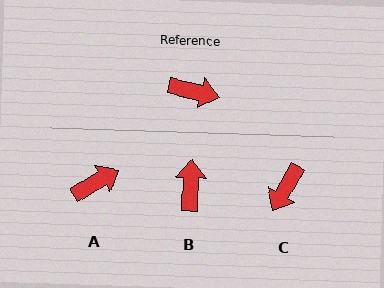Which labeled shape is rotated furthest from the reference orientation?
C, about 107 degrees away.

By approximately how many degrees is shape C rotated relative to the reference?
Approximately 107 degrees clockwise.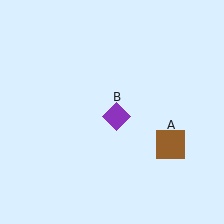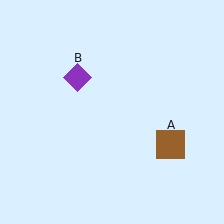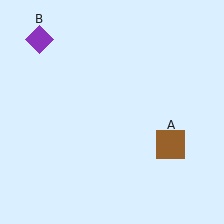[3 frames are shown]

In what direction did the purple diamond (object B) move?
The purple diamond (object B) moved up and to the left.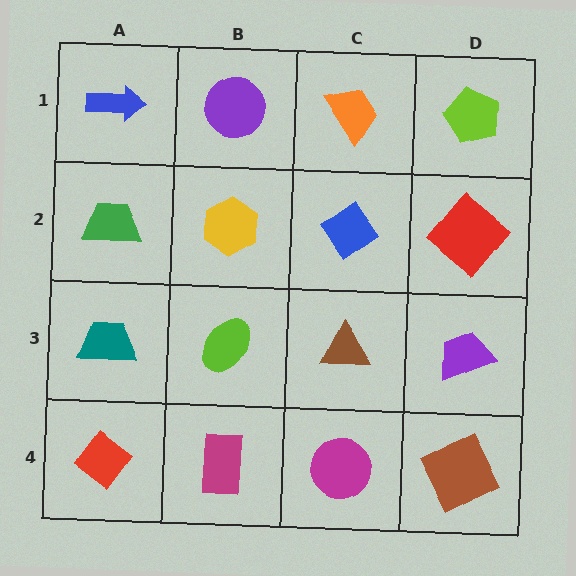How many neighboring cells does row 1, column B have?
3.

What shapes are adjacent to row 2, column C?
An orange trapezoid (row 1, column C), a brown triangle (row 3, column C), a yellow hexagon (row 2, column B), a red diamond (row 2, column D).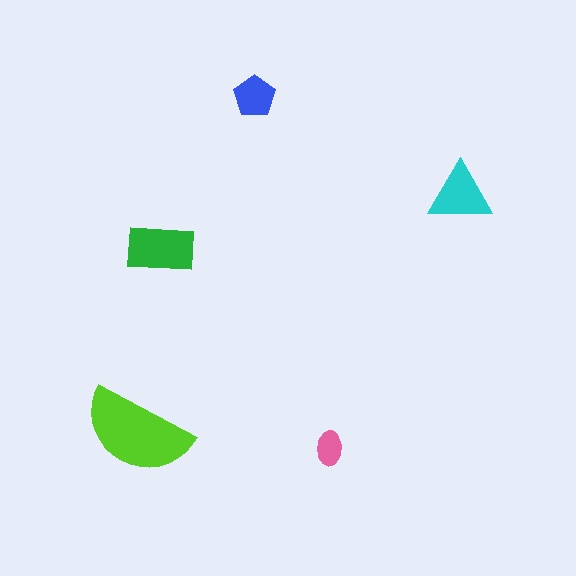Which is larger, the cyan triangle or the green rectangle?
The green rectangle.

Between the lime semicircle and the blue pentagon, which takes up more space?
The lime semicircle.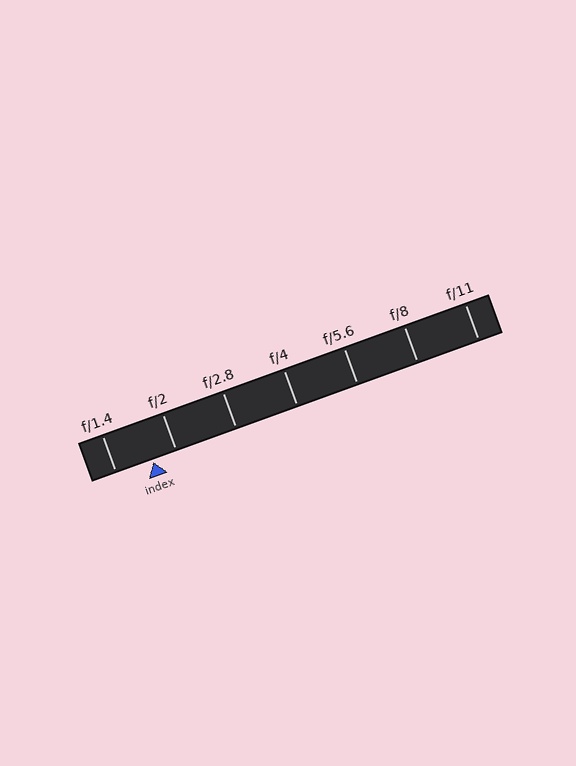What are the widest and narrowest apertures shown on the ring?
The widest aperture shown is f/1.4 and the narrowest is f/11.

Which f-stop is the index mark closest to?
The index mark is closest to f/2.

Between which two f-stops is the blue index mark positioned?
The index mark is between f/1.4 and f/2.